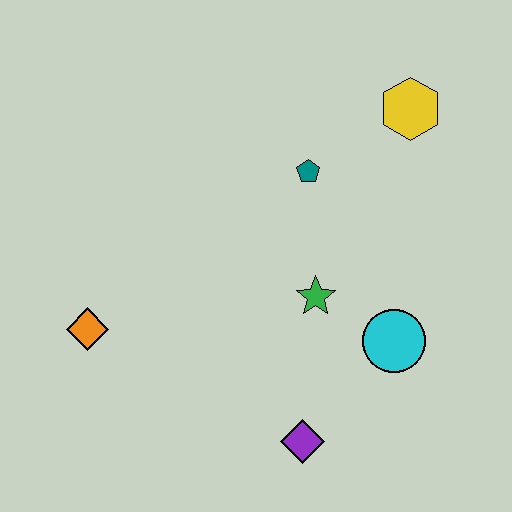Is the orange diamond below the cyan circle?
No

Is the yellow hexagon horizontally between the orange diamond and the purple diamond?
No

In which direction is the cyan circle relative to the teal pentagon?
The cyan circle is below the teal pentagon.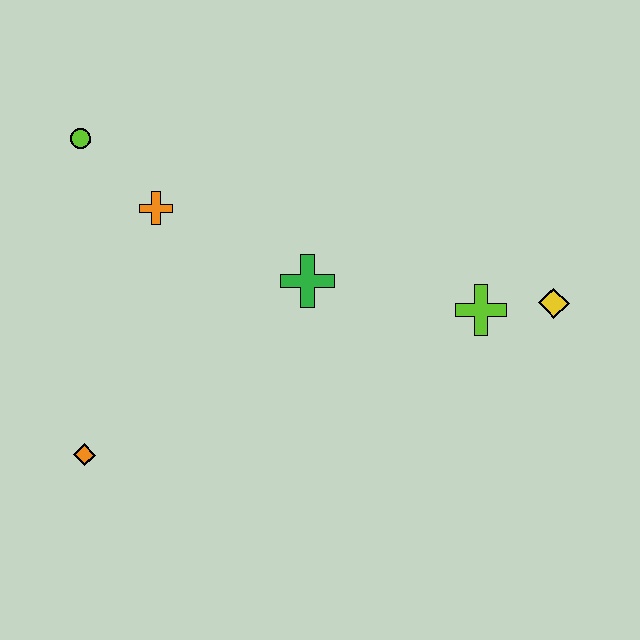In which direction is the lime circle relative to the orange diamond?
The lime circle is above the orange diamond.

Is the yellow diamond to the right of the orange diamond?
Yes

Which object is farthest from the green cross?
The orange diamond is farthest from the green cross.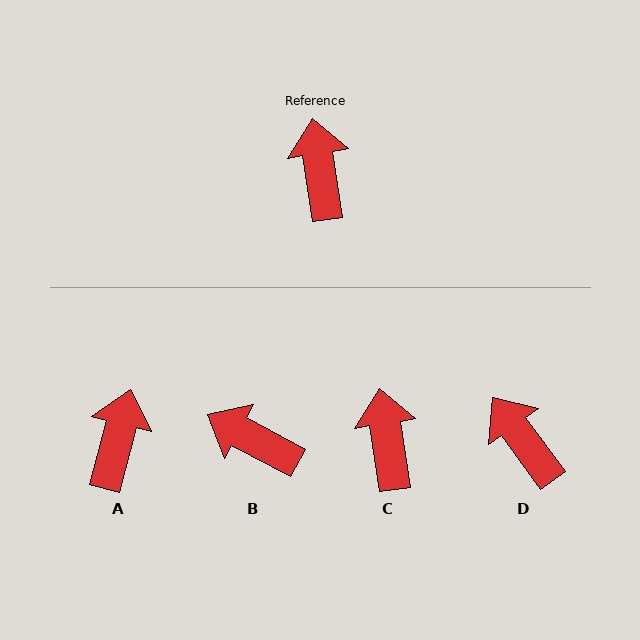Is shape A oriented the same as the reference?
No, it is off by about 23 degrees.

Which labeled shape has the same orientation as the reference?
C.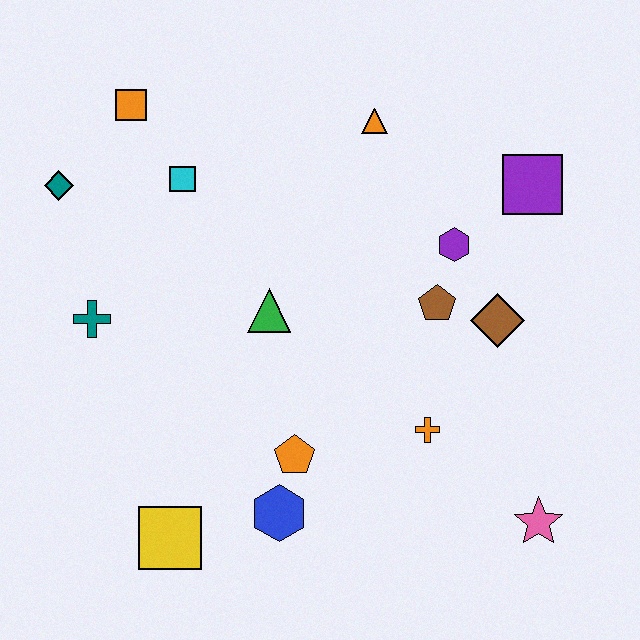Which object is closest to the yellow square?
The blue hexagon is closest to the yellow square.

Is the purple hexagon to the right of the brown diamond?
No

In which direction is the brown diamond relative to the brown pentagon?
The brown diamond is to the right of the brown pentagon.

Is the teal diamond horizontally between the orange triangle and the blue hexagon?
No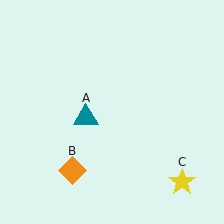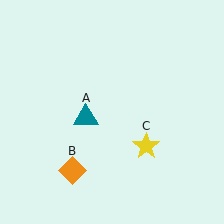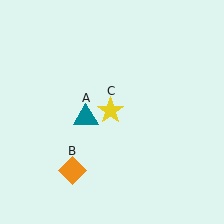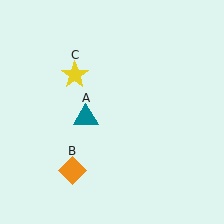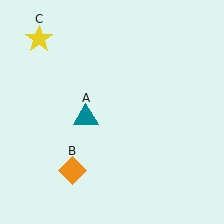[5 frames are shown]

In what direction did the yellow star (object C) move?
The yellow star (object C) moved up and to the left.